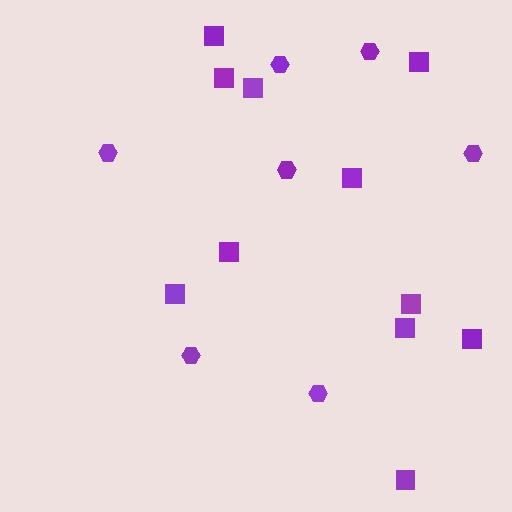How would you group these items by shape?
There are 2 groups: one group of hexagons (7) and one group of squares (11).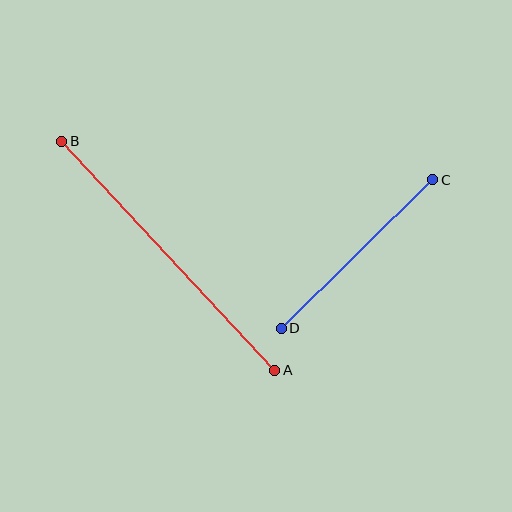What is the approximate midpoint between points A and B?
The midpoint is at approximately (168, 256) pixels.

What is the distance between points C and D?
The distance is approximately 212 pixels.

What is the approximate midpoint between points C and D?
The midpoint is at approximately (357, 254) pixels.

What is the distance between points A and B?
The distance is approximately 313 pixels.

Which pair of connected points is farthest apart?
Points A and B are farthest apart.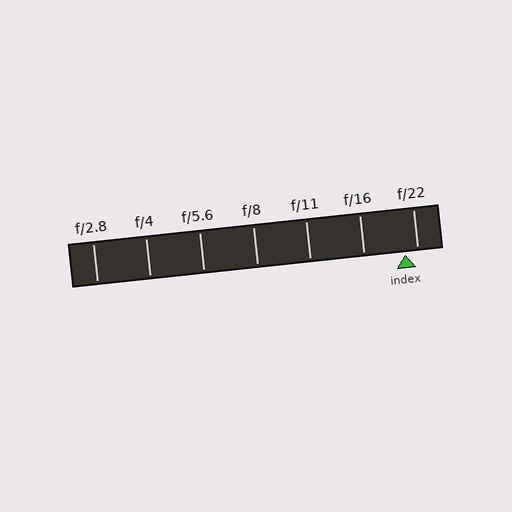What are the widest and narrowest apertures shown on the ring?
The widest aperture shown is f/2.8 and the narrowest is f/22.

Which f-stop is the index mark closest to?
The index mark is closest to f/22.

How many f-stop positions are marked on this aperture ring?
There are 7 f-stop positions marked.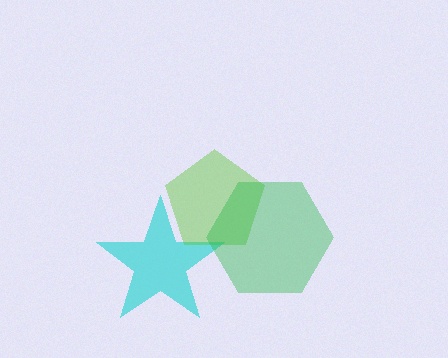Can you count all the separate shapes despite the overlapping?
Yes, there are 3 separate shapes.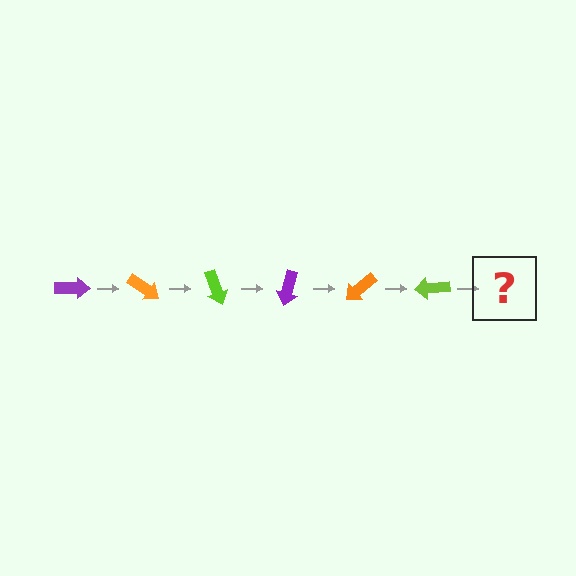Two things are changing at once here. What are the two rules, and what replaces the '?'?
The two rules are that it rotates 35 degrees each step and the color cycles through purple, orange, and lime. The '?' should be a purple arrow, rotated 210 degrees from the start.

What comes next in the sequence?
The next element should be a purple arrow, rotated 210 degrees from the start.